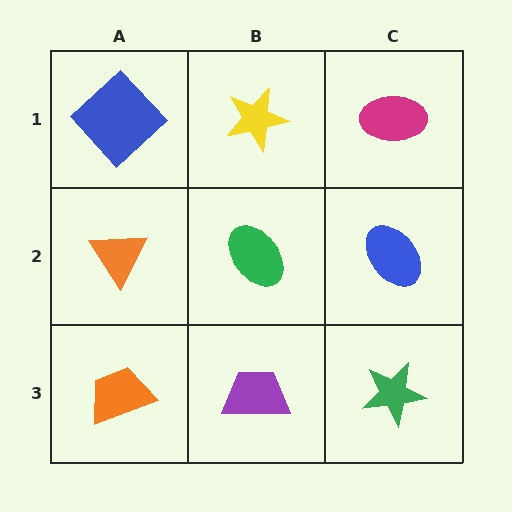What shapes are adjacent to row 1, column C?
A blue ellipse (row 2, column C), a yellow star (row 1, column B).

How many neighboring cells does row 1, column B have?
3.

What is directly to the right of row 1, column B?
A magenta ellipse.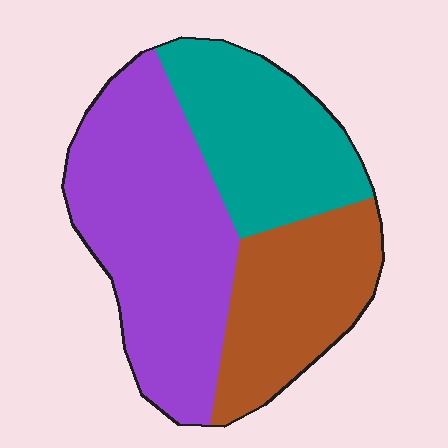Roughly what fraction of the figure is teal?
Teal covers roughly 30% of the figure.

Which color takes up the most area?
Purple, at roughly 45%.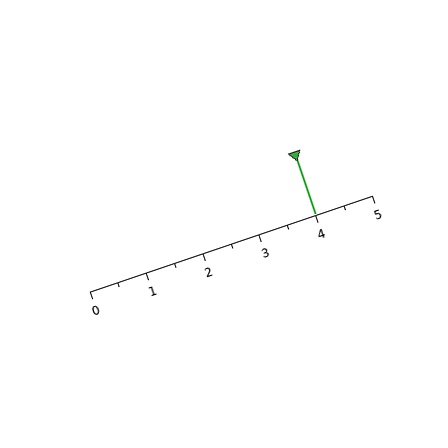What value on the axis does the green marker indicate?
The marker indicates approximately 4.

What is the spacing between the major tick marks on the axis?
The major ticks are spaced 1 apart.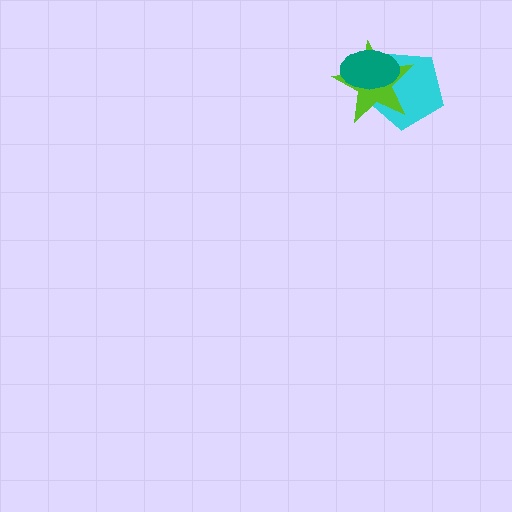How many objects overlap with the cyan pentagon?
2 objects overlap with the cyan pentagon.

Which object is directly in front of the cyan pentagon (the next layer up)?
The lime star is directly in front of the cyan pentagon.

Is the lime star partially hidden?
Yes, it is partially covered by another shape.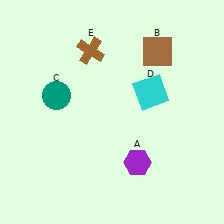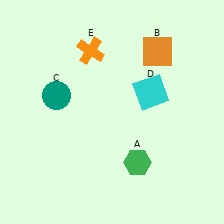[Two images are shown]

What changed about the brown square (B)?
In Image 1, B is brown. In Image 2, it changed to orange.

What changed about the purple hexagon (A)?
In Image 1, A is purple. In Image 2, it changed to green.